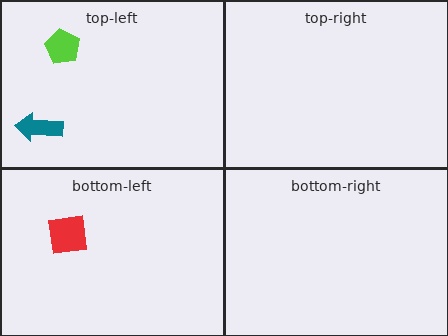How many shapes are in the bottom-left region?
1.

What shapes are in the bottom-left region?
The red square.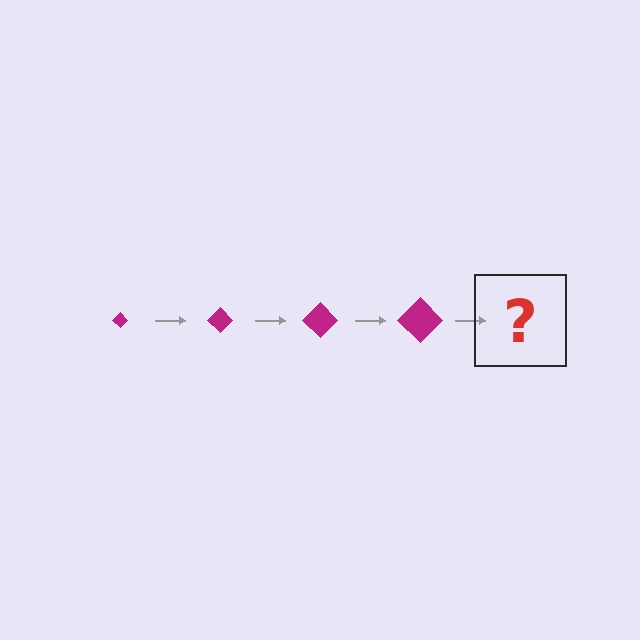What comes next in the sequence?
The next element should be a magenta diamond, larger than the previous one.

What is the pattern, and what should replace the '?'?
The pattern is that the diamond gets progressively larger each step. The '?' should be a magenta diamond, larger than the previous one.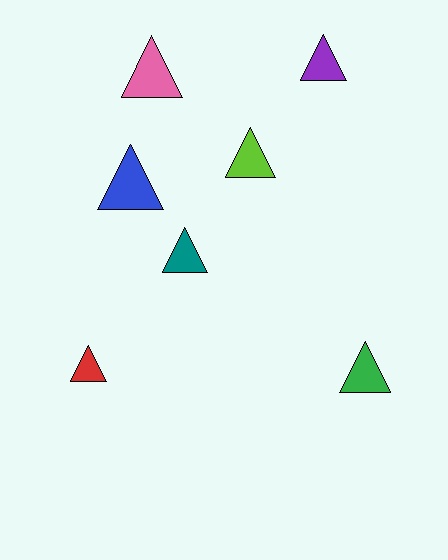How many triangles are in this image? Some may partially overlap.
There are 7 triangles.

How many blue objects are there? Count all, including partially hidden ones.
There is 1 blue object.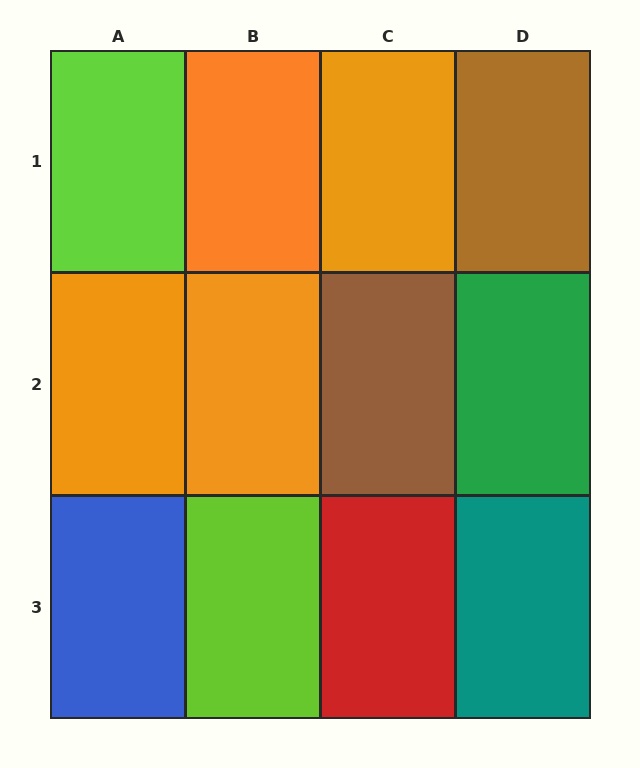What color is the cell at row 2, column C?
Brown.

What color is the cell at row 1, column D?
Brown.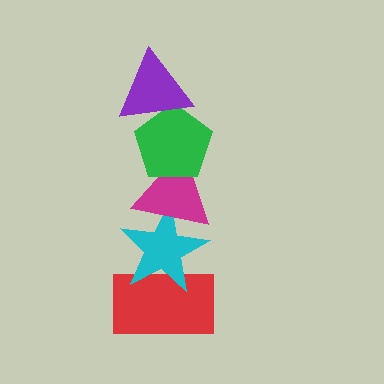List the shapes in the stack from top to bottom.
From top to bottom: the purple triangle, the green pentagon, the magenta triangle, the cyan star, the red rectangle.